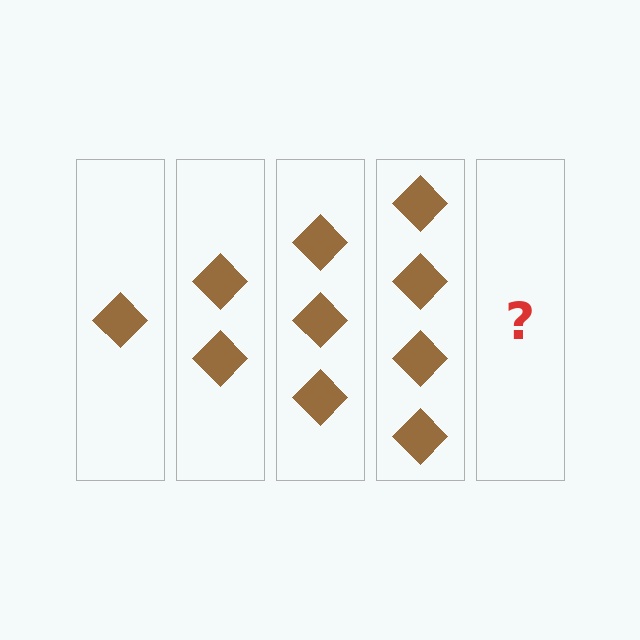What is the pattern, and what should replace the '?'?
The pattern is that each step adds one more diamond. The '?' should be 5 diamonds.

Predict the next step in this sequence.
The next step is 5 diamonds.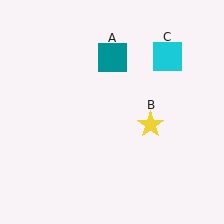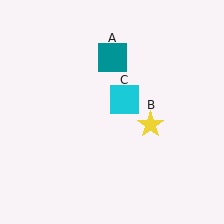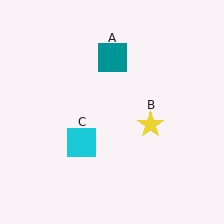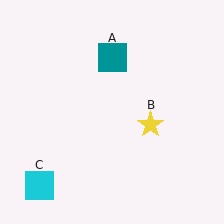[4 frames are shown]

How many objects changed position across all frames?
1 object changed position: cyan square (object C).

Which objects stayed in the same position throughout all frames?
Teal square (object A) and yellow star (object B) remained stationary.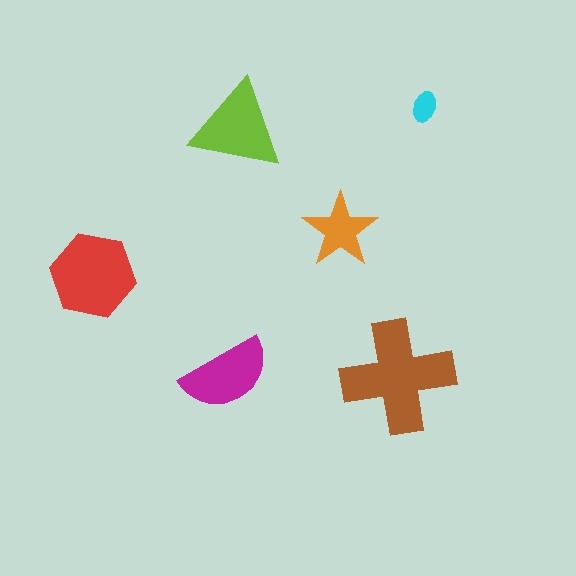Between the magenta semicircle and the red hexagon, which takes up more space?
The red hexagon.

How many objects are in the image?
There are 6 objects in the image.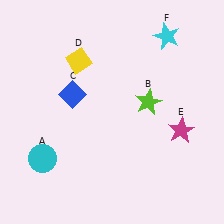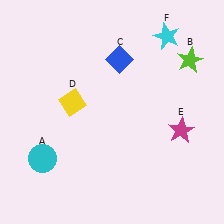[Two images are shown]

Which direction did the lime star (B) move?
The lime star (B) moved up.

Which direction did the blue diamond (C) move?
The blue diamond (C) moved right.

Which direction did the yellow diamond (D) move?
The yellow diamond (D) moved down.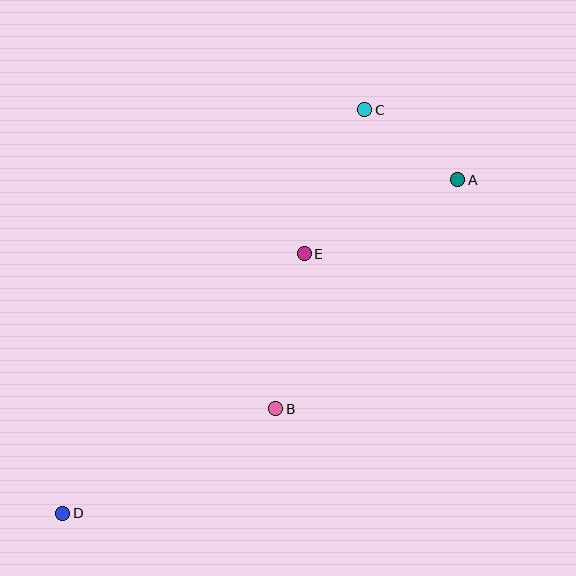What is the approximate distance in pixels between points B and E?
The distance between B and E is approximately 158 pixels.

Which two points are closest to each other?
Points A and C are closest to each other.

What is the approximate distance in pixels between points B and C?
The distance between B and C is approximately 312 pixels.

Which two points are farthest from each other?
Points A and D are farthest from each other.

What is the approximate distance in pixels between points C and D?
The distance between C and D is approximately 504 pixels.